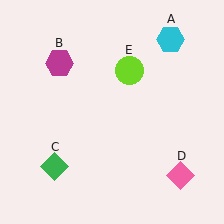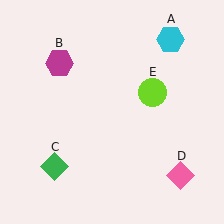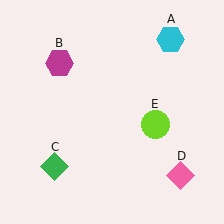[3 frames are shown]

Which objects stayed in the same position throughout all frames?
Cyan hexagon (object A) and magenta hexagon (object B) and green diamond (object C) and pink diamond (object D) remained stationary.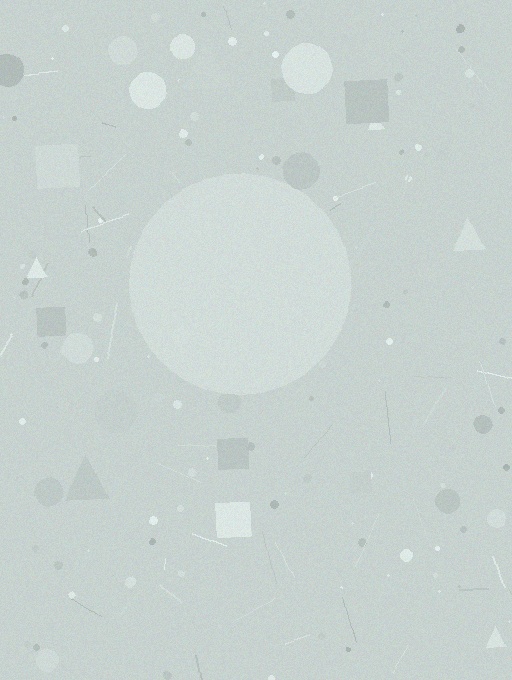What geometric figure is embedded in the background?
A circle is embedded in the background.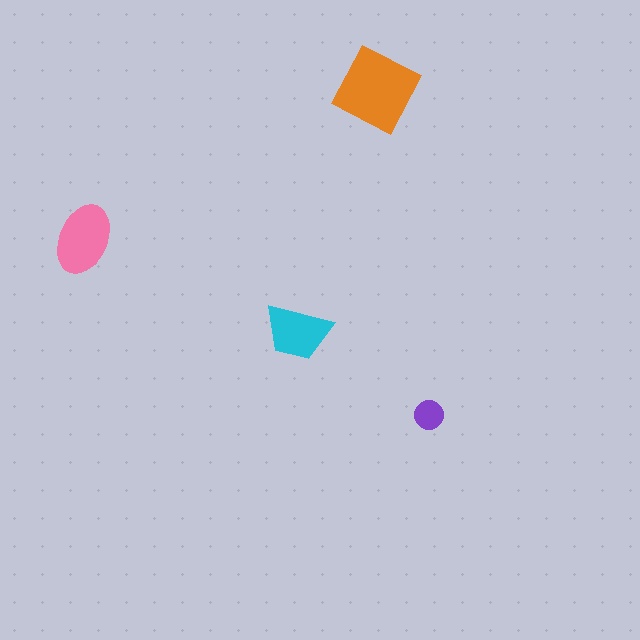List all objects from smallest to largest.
The purple circle, the cyan trapezoid, the pink ellipse, the orange diamond.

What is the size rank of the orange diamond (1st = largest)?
1st.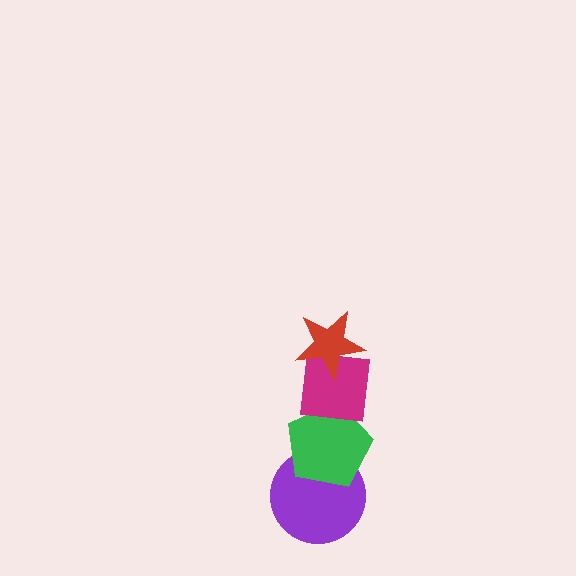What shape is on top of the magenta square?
The red star is on top of the magenta square.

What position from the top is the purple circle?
The purple circle is 4th from the top.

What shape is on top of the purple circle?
The green pentagon is on top of the purple circle.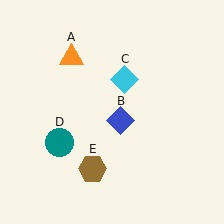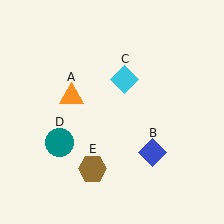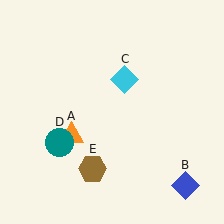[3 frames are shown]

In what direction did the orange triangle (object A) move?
The orange triangle (object A) moved down.